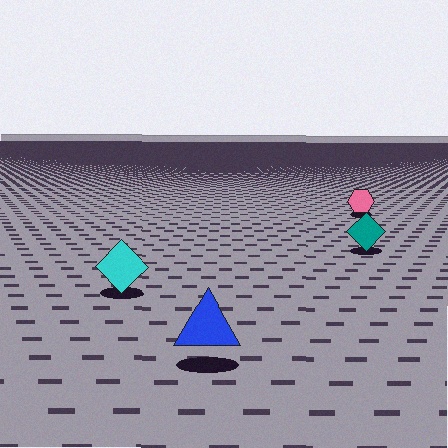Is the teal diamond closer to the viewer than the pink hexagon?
Yes. The teal diamond is closer — you can tell from the texture gradient: the ground texture is coarser near it.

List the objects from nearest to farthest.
From nearest to farthest: the blue triangle, the cyan diamond, the teal diamond, the pink hexagon.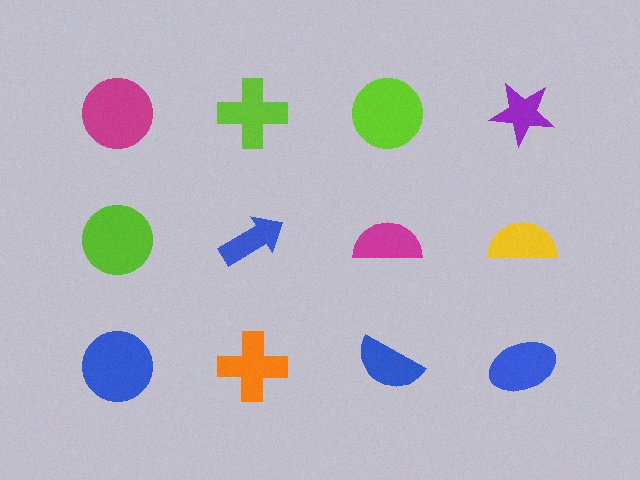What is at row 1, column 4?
A purple star.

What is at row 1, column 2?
A lime cross.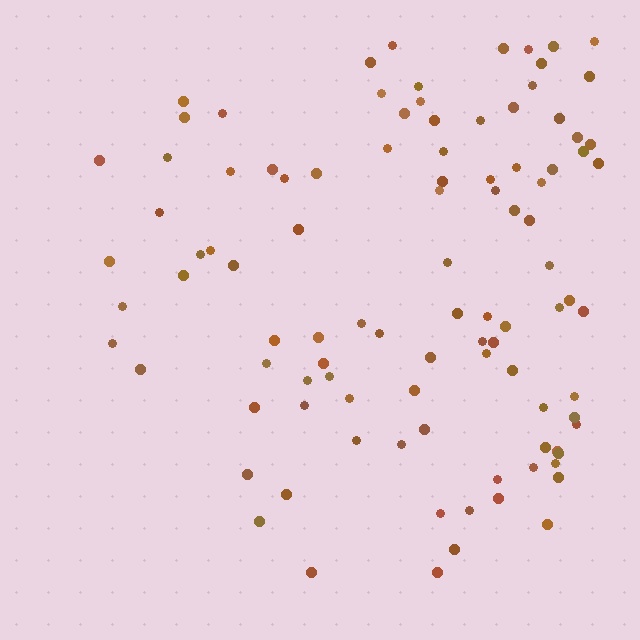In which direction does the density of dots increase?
From left to right, with the right side densest.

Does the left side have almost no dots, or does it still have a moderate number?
Still a moderate number, just noticeably fewer than the right.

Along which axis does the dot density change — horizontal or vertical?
Horizontal.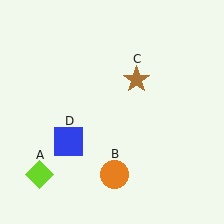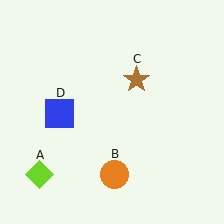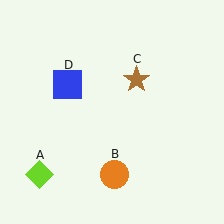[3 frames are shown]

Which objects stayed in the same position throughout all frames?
Lime diamond (object A) and orange circle (object B) and brown star (object C) remained stationary.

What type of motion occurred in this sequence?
The blue square (object D) rotated clockwise around the center of the scene.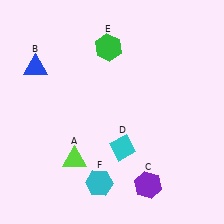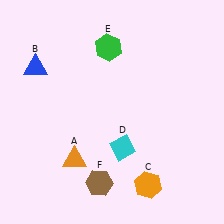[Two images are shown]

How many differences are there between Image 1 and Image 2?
There are 3 differences between the two images.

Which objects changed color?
A changed from lime to orange. C changed from purple to orange. F changed from cyan to brown.